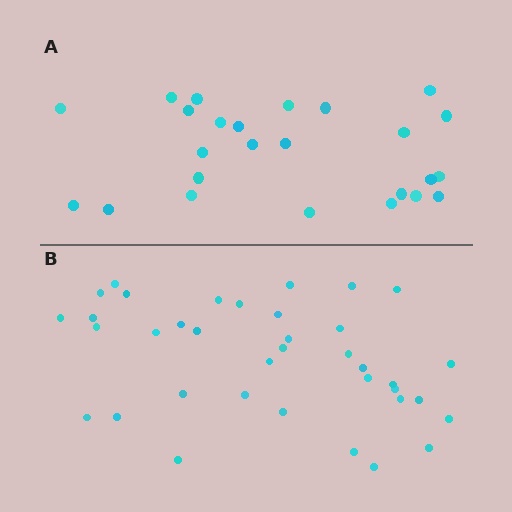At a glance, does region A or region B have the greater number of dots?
Region B (the bottom region) has more dots.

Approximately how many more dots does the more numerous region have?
Region B has roughly 12 or so more dots than region A.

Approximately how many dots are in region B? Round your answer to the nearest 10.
About 40 dots. (The exact count is 37, which rounds to 40.)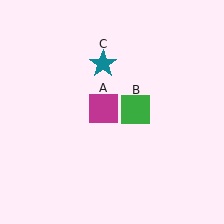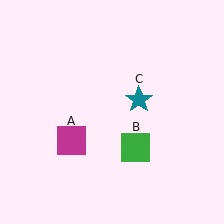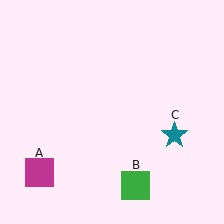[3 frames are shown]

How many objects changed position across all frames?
3 objects changed position: magenta square (object A), green square (object B), teal star (object C).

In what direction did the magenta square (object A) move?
The magenta square (object A) moved down and to the left.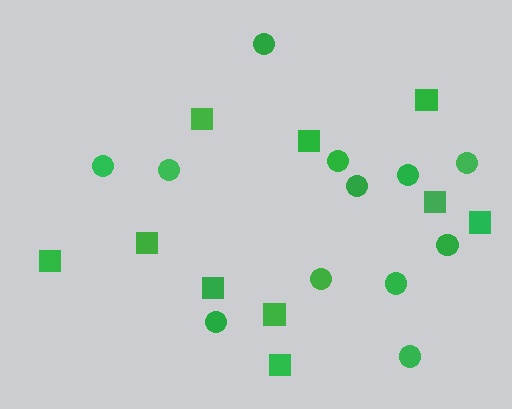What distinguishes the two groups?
There are 2 groups: one group of squares (10) and one group of circles (12).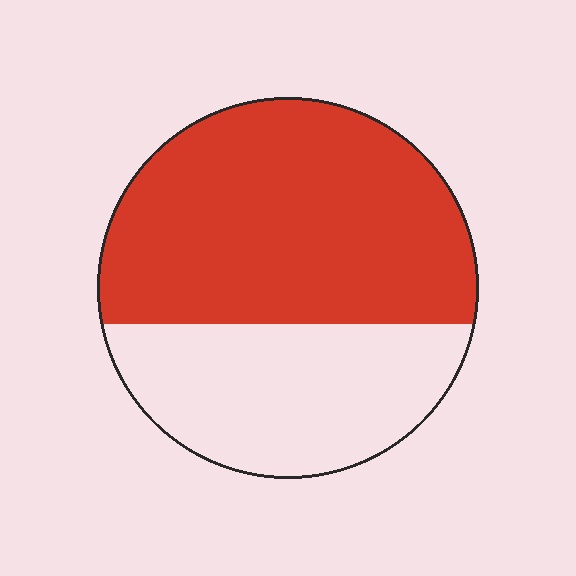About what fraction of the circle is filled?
About five eighths (5/8).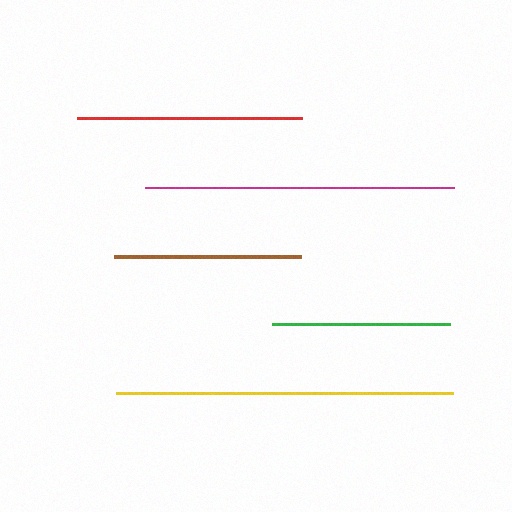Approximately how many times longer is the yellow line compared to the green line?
The yellow line is approximately 1.9 times the length of the green line.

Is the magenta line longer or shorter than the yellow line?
The yellow line is longer than the magenta line.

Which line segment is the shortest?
The green line is the shortest at approximately 178 pixels.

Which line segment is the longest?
The yellow line is the longest at approximately 338 pixels.